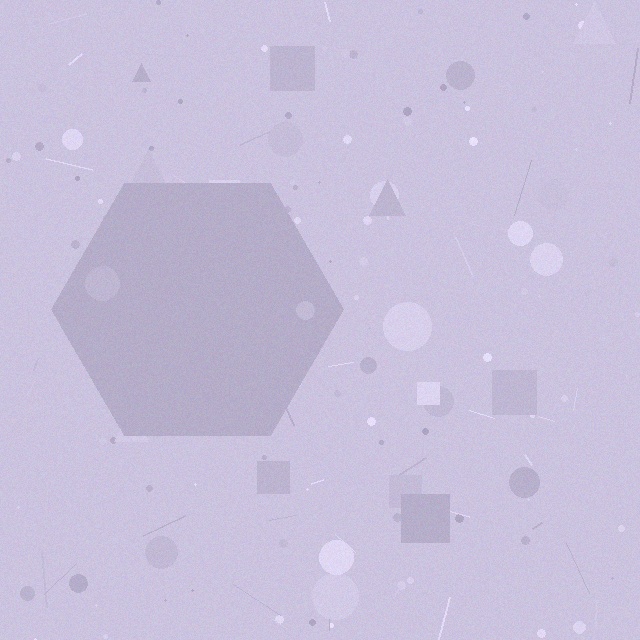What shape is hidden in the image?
A hexagon is hidden in the image.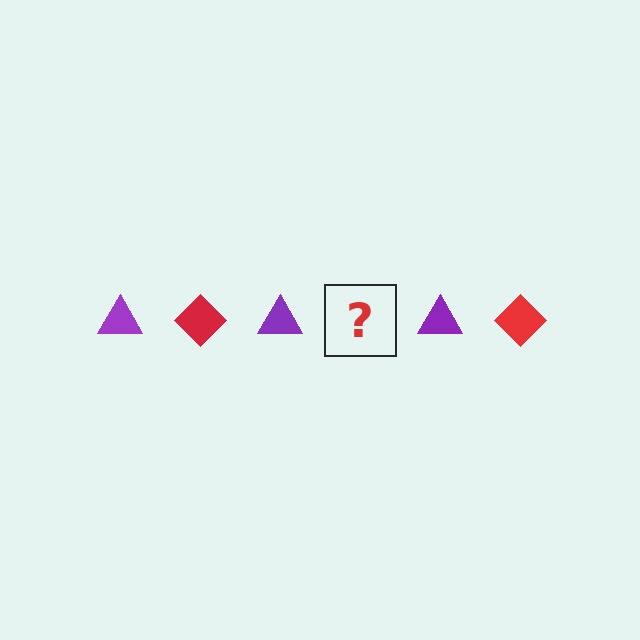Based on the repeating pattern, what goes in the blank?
The blank should be a red diamond.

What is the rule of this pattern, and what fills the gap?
The rule is that the pattern alternates between purple triangle and red diamond. The gap should be filled with a red diamond.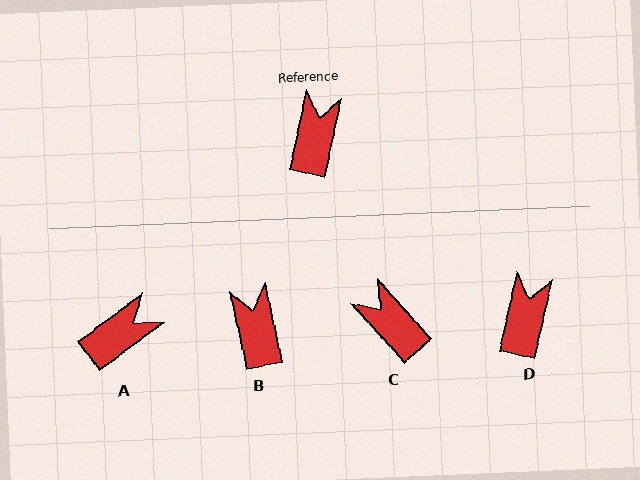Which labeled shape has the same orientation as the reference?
D.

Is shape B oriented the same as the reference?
No, it is off by about 25 degrees.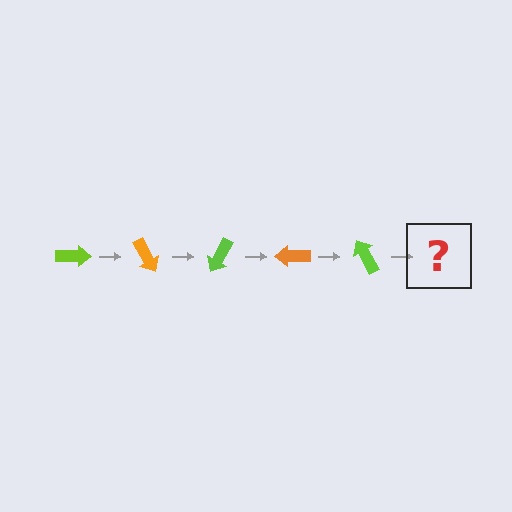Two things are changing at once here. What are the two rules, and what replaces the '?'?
The two rules are that it rotates 60 degrees each step and the color cycles through lime and orange. The '?' should be an orange arrow, rotated 300 degrees from the start.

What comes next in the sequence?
The next element should be an orange arrow, rotated 300 degrees from the start.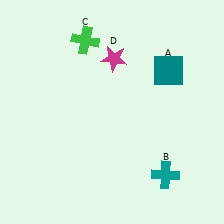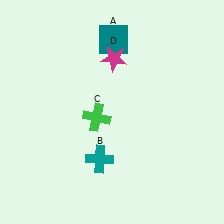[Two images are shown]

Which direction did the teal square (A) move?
The teal square (A) moved left.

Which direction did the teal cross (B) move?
The teal cross (B) moved left.